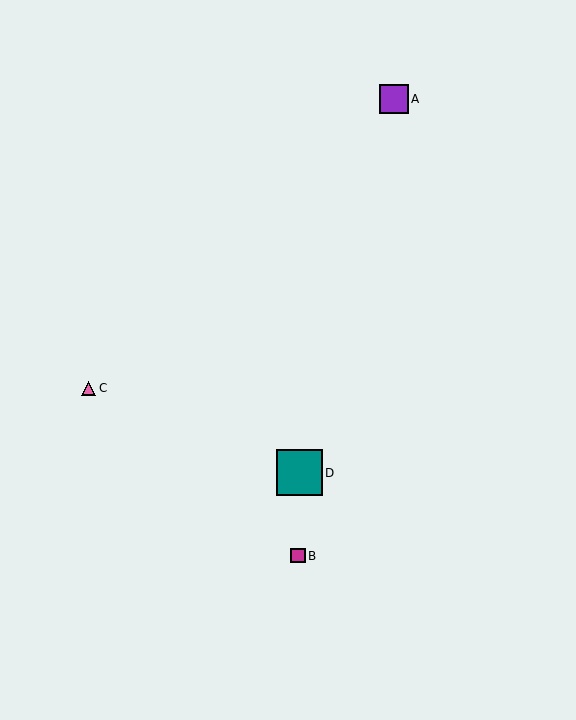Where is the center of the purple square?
The center of the purple square is at (394, 99).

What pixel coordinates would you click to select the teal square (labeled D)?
Click at (299, 473) to select the teal square D.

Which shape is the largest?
The teal square (labeled D) is the largest.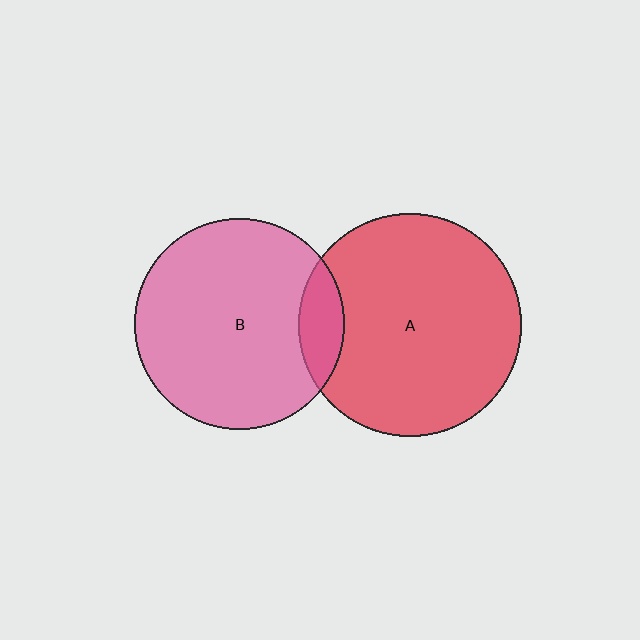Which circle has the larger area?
Circle A (red).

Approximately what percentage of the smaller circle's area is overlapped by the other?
Approximately 10%.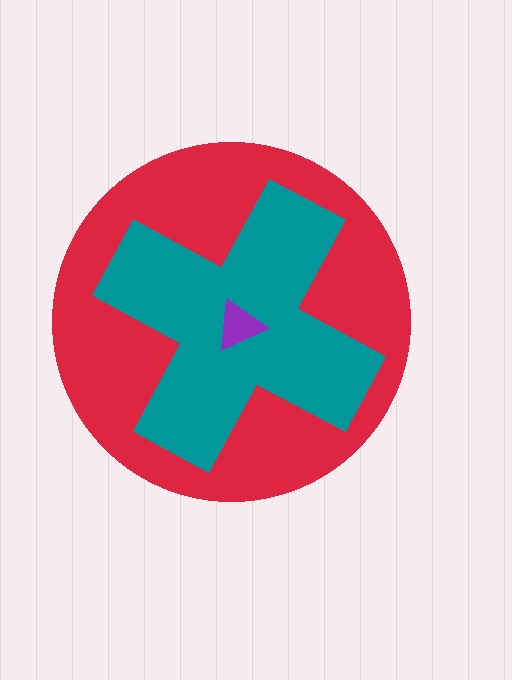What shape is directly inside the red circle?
The teal cross.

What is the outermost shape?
The red circle.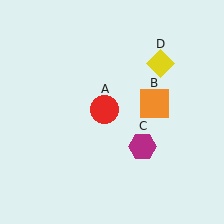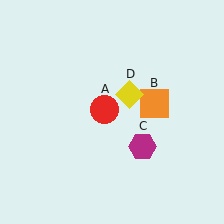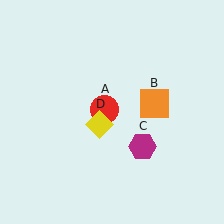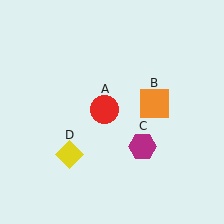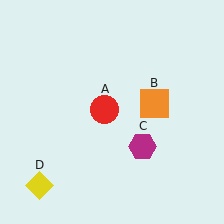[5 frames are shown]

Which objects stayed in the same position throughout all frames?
Red circle (object A) and orange square (object B) and magenta hexagon (object C) remained stationary.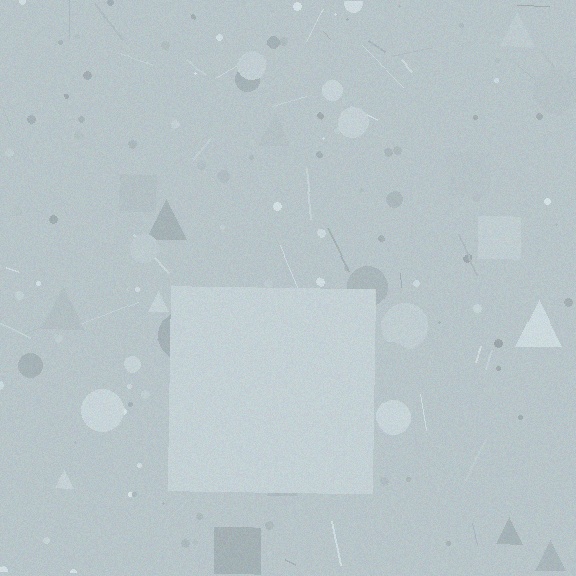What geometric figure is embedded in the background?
A square is embedded in the background.